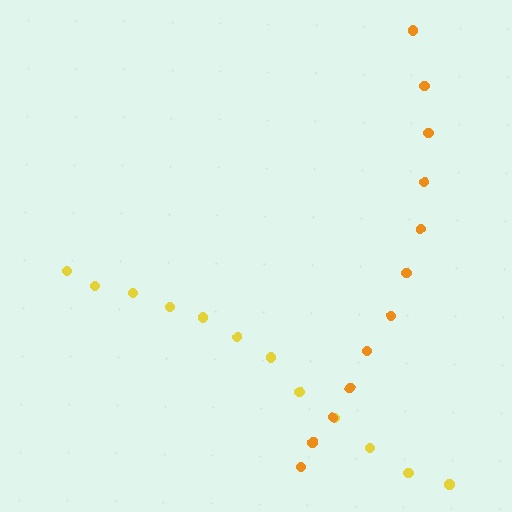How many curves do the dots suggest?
There are 2 distinct paths.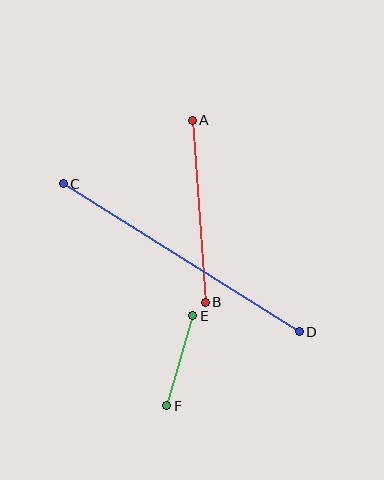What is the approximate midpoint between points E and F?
The midpoint is at approximately (180, 361) pixels.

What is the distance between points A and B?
The distance is approximately 182 pixels.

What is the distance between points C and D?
The distance is approximately 278 pixels.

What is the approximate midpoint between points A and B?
The midpoint is at approximately (199, 211) pixels.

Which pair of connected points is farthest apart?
Points C and D are farthest apart.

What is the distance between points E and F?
The distance is approximately 94 pixels.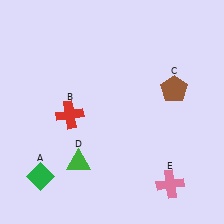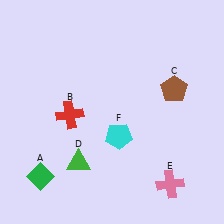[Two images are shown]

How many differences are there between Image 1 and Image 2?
There is 1 difference between the two images.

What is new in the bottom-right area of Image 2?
A cyan pentagon (F) was added in the bottom-right area of Image 2.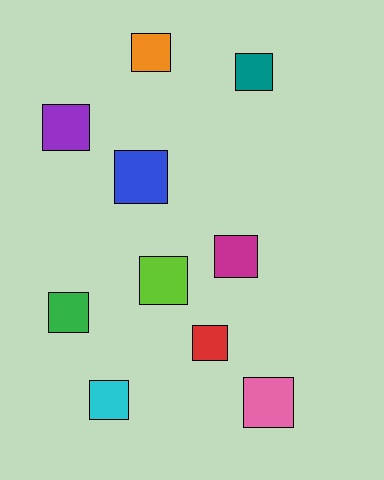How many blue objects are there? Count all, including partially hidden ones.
There is 1 blue object.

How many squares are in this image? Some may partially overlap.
There are 10 squares.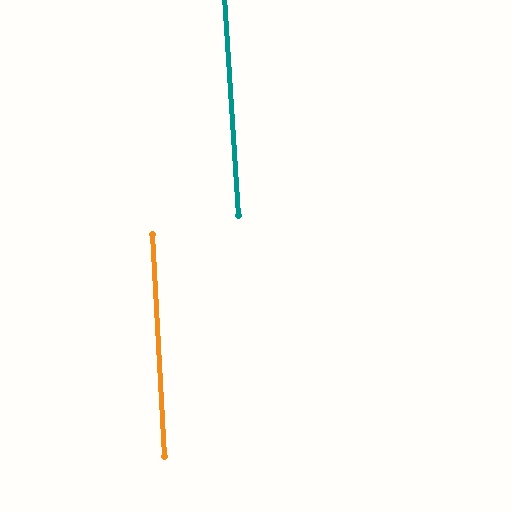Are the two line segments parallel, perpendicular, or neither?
Parallel — their directions differ by only 0.8°.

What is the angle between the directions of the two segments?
Approximately 1 degree.